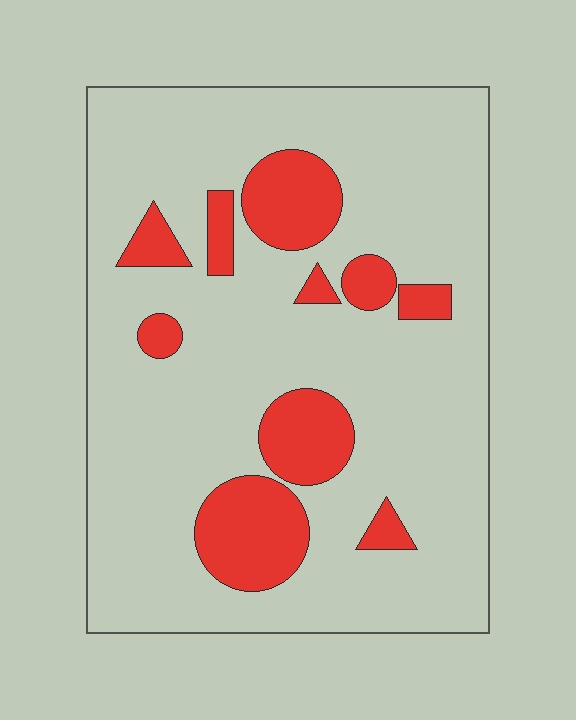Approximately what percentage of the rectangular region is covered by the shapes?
Approximately 20%.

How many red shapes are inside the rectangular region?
10.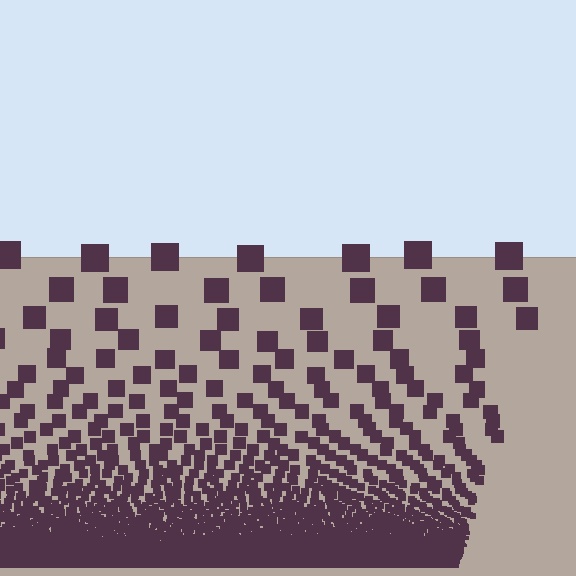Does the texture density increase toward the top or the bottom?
Density increases toward the bottom.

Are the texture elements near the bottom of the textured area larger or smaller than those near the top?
Smaller. The gradient is inverted — elements near the bottom are smaller and denser.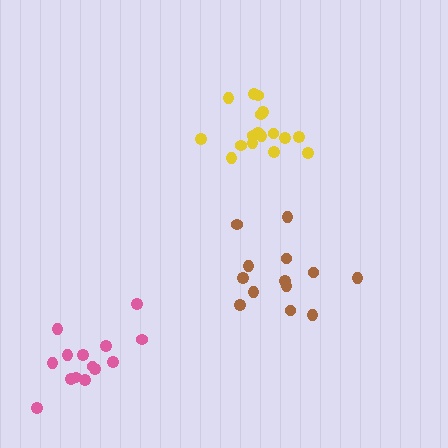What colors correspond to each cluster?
The clusters are colored: pink, yellow, brown.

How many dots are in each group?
Group 1: 15 dots, Group 2: 17 dots, Group 3: 13 dots (45 total).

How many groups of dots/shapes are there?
There are 3 groups.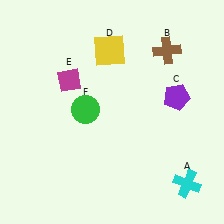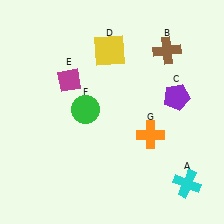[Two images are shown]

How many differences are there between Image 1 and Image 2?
There is 1 difference between the two images.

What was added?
An orange cross (G) was added in Image 2.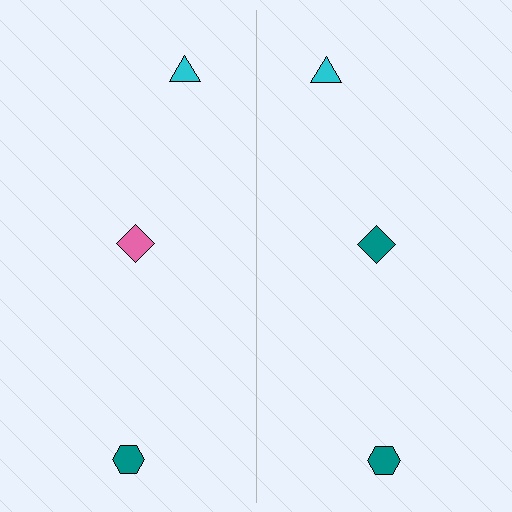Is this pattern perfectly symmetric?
No, the pattern is not perfectly symmetric. The teal diamond on the right side breaks the symmetry — its mirror counterpart is pink.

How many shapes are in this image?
There are 6 shapes in this image.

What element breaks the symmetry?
The teal diamond on the right side breaks the symmetry — its mirror counterpart is pink.